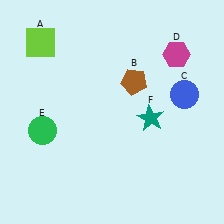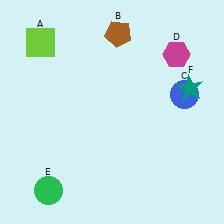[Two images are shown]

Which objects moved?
The objects that moved are: the brown pentagon (B), the green circle (E), the teal star (F).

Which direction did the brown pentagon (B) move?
The brown pentagon (B) moved up.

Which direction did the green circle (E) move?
The green circle (E) moved down.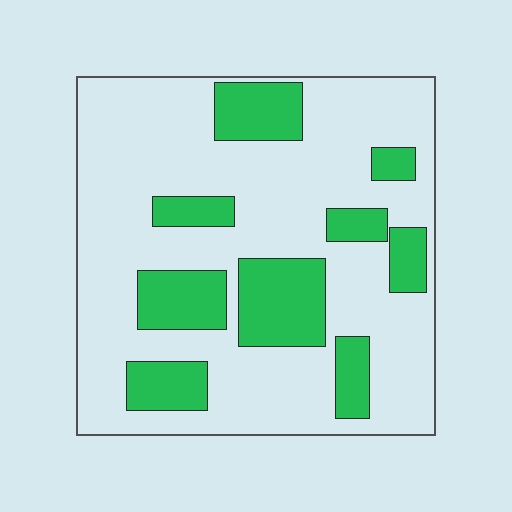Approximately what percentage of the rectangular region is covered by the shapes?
Approximately 25%.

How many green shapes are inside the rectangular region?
9.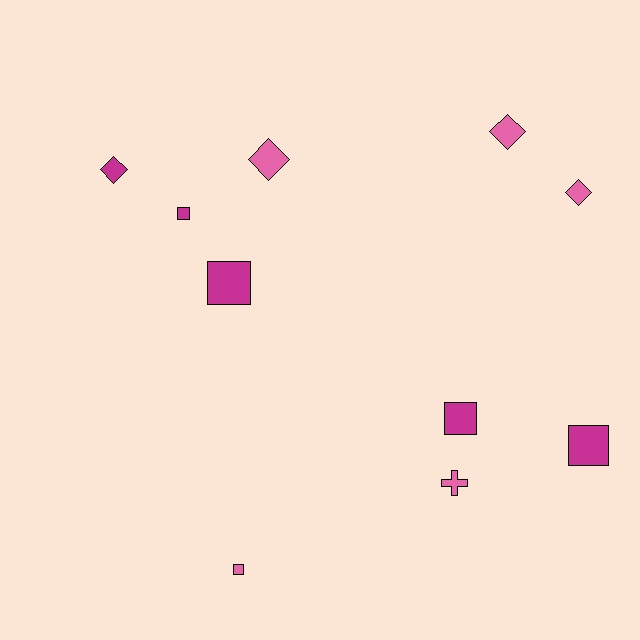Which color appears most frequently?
Pink, with 5 objects.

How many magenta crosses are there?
There are no magenta crosses.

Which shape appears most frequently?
Square, with 5 objects.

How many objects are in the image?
There are 10 objects.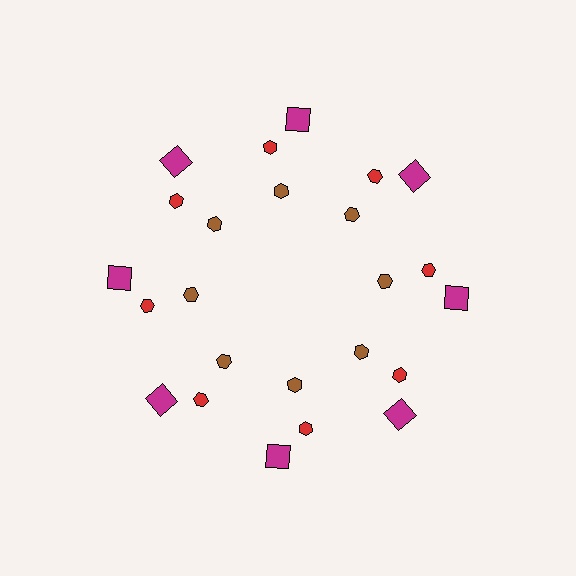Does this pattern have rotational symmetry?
Yes, this pattern has 8-fold rotational symmetry. It looks the same after rotating 45 degrees around the center.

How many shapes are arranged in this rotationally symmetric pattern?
There are 24 shapes, arranged in 8 groups of 3.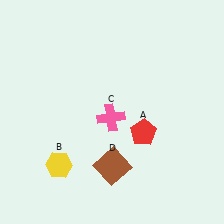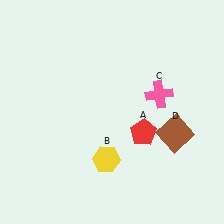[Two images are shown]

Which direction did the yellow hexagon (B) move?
The yellow hexagon (B) moved right.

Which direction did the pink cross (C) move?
The pink cross (C) moved right.